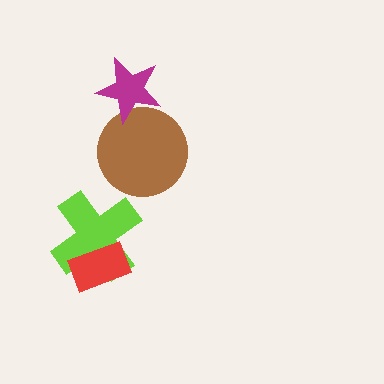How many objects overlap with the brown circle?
1 object overlaps with the brown circle.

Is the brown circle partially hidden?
Yes, it is partially covered by another shape.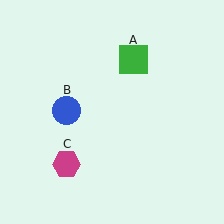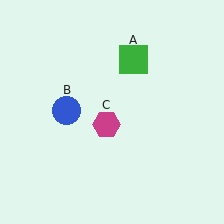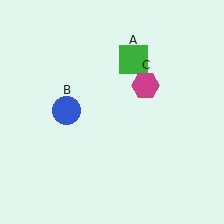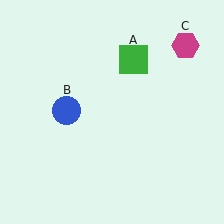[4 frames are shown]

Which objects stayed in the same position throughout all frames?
Green square (object A) and blue circle (object B) remained stationary.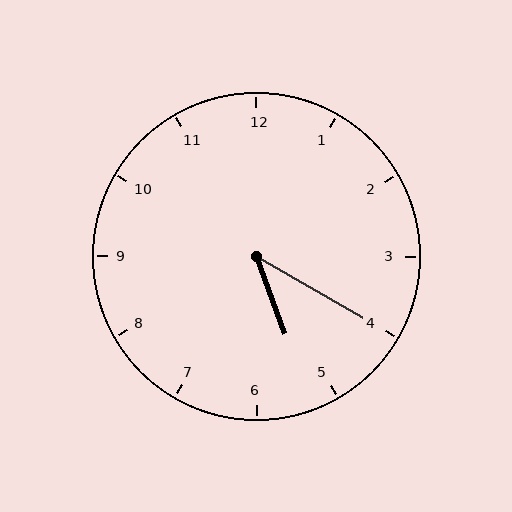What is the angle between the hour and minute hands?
Approximately 40 degrees.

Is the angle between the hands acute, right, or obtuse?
It is acute.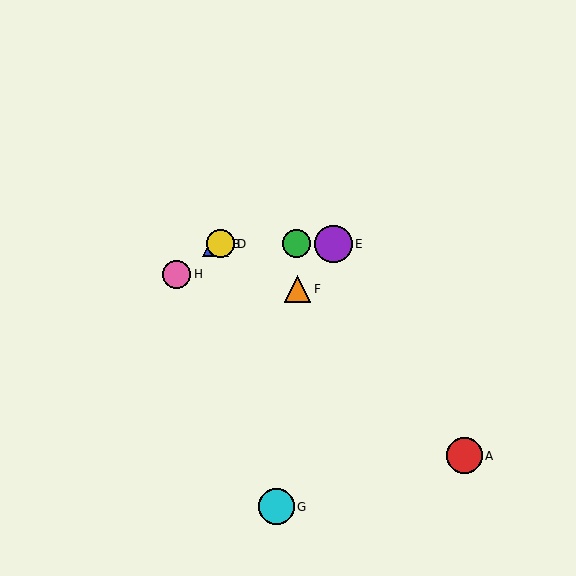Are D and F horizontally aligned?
No, D is at y≈244 and F is at y≈289.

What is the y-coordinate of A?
Object A is at y≈456.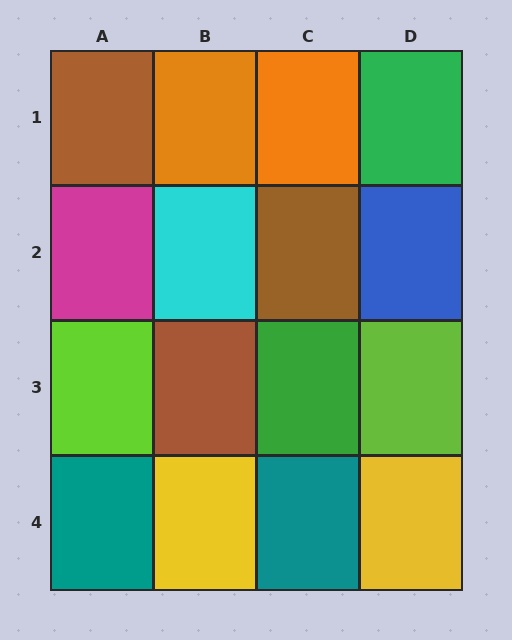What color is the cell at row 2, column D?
Blue.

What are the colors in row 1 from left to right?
Brown, orange, orange, green.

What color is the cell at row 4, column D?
Yellow.